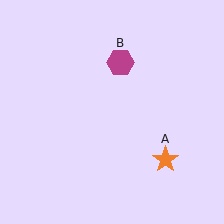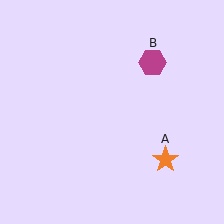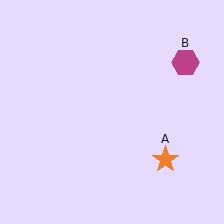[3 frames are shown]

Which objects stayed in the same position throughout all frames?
Orange star (object A) remained stationary.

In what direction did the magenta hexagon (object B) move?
The magenta hexagon (object B) moved right.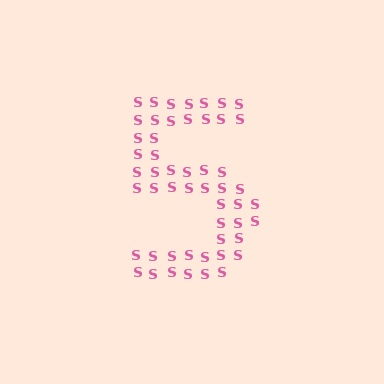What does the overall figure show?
The overall figure shows the digit 5.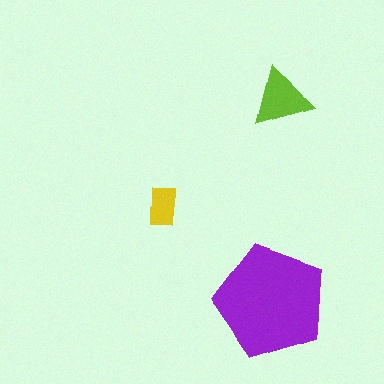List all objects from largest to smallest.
The purple pentagon, the lime triangle, the yellow rectangle.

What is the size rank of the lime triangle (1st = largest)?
2nd.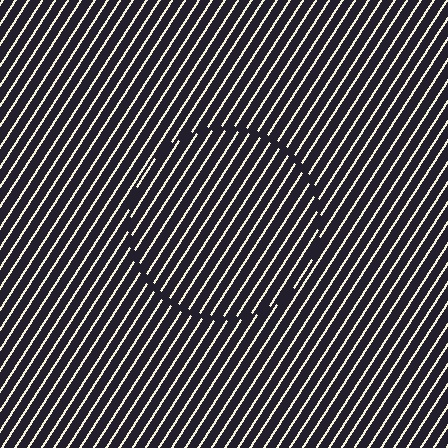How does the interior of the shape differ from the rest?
The interior of the shape contains the same grating, shifted by half a period — the contour is defined by the phase discontinuity where line-ends from the inner and outer gratings abut.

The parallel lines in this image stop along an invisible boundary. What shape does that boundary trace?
An illusory circle. The interior of the shape contains the same grating, shifted by half a period — the contour is defined by the phase discontinuity where line-ends from the inner and outer gratings abut.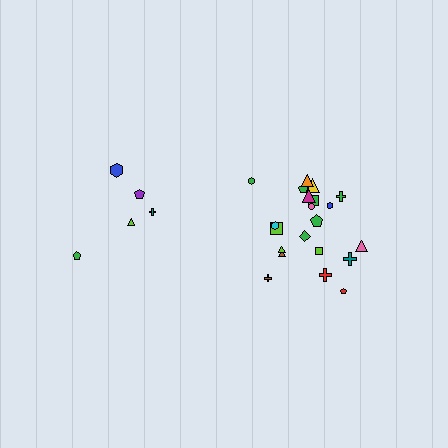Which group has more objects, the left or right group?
The right group.